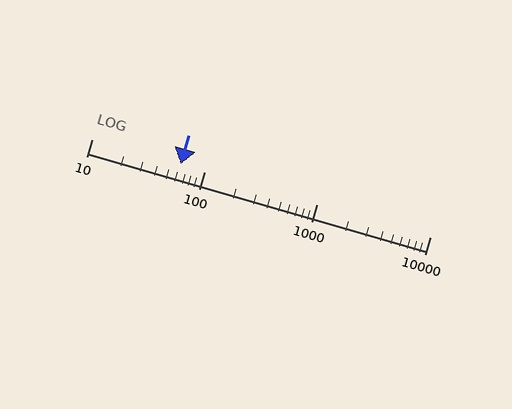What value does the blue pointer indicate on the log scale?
The pointer indicates approximately 62.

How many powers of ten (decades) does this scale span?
The scale spans 3 decades, from 10 to 10000.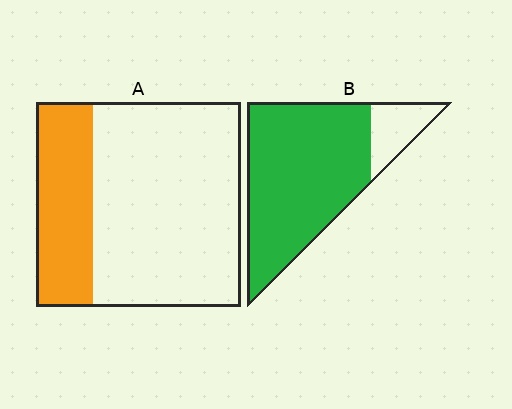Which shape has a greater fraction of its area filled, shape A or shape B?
Shape B.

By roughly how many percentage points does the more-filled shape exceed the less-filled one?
By roughly 55 percentage points (B over A).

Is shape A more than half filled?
No.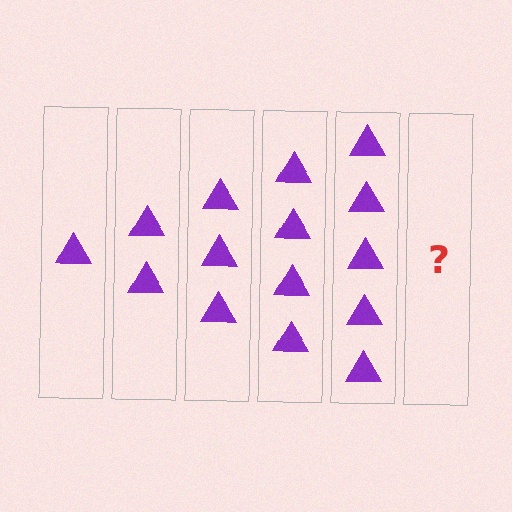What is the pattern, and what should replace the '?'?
The pattern is that each step adds one more triangle. The '?' should be 6 triangles.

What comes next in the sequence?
The next element should be 6 triangles.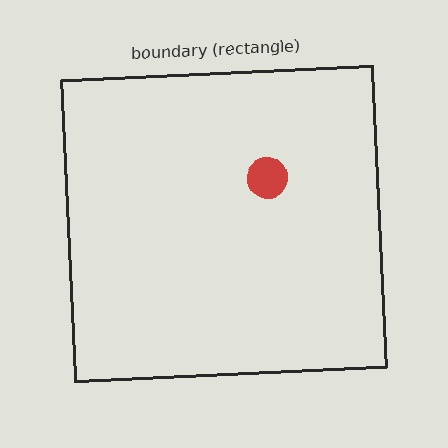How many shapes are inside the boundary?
1 inside, 0 outside.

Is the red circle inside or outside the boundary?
Inside.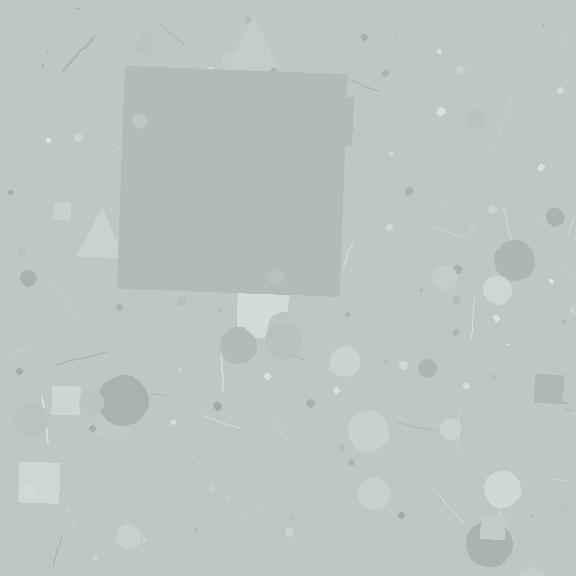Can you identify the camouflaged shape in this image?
The camouflaged shape is a square.